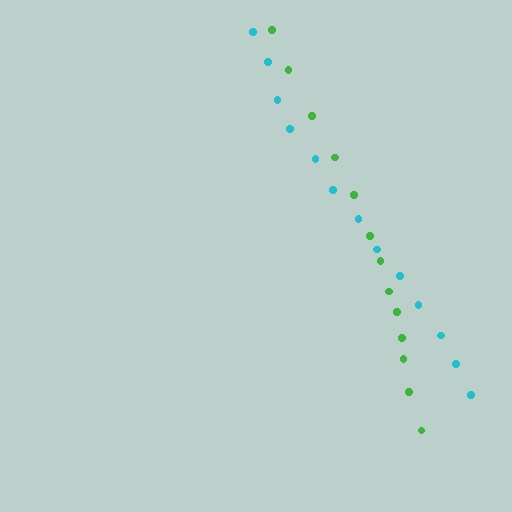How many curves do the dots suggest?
There are 2 distinct paths.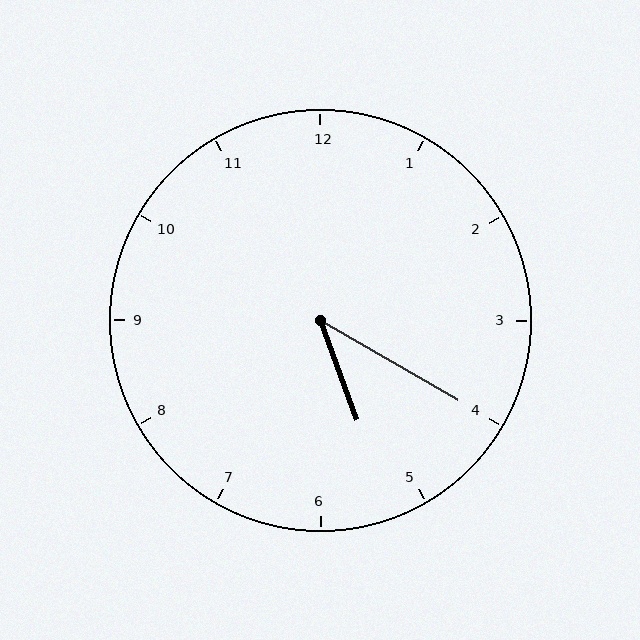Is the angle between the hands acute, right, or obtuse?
It is acute.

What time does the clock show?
5:20.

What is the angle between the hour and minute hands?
Approximately 40 degrees.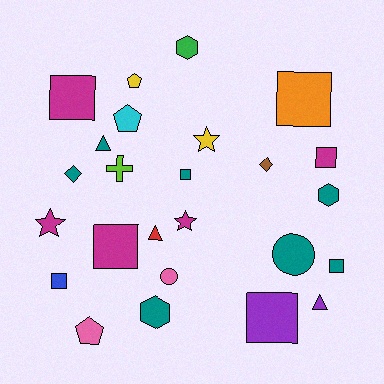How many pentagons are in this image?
There are 3 pentagons.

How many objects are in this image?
There are 25 objects.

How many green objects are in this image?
There is 1 green object.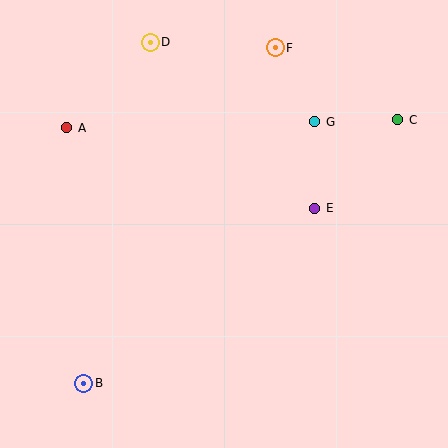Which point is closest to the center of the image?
Point E at (315, 208) is closest to the center.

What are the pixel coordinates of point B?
Point B is at (84, 383).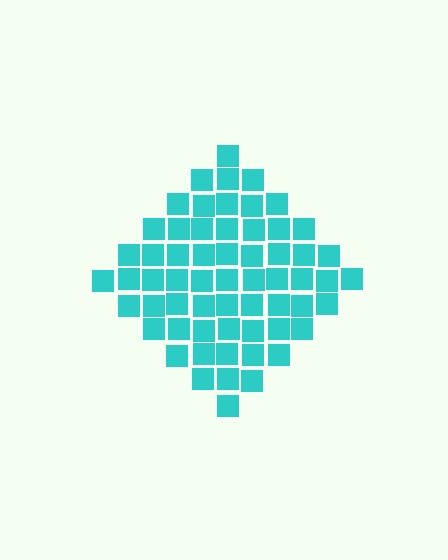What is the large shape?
The large shape is a diamond.